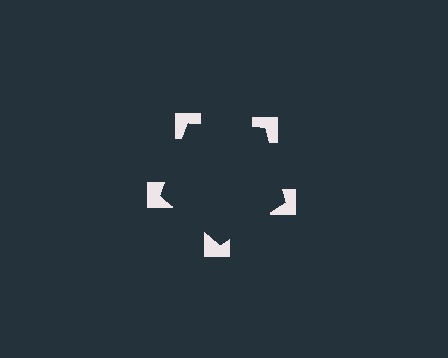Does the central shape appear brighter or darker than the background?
It typically appears slightly darker than the background, even though no actual brightness change is drawn.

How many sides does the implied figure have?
5 sides.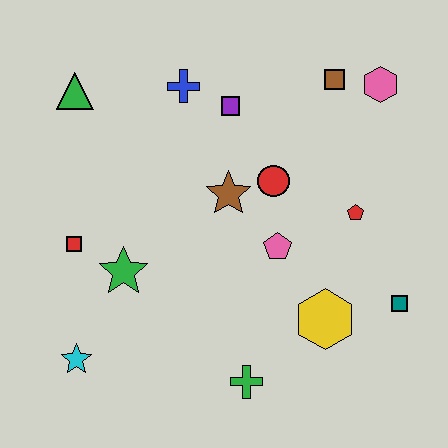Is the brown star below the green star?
No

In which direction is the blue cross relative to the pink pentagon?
The blue cross is above the pink pentagon.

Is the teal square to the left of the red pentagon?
No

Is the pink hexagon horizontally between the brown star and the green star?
No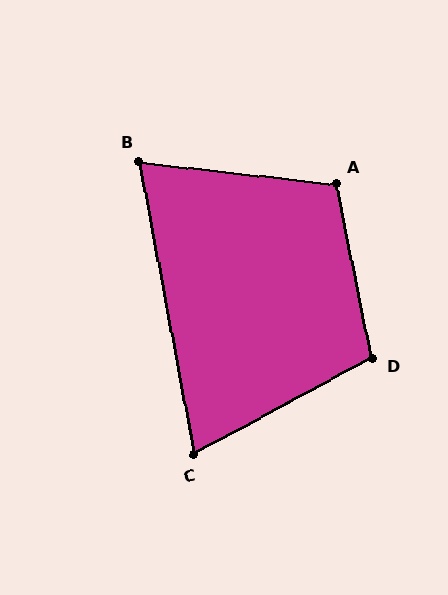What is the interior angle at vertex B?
Approximately 73 degrees (acute).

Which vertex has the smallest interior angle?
C, at approximately 72 degrees.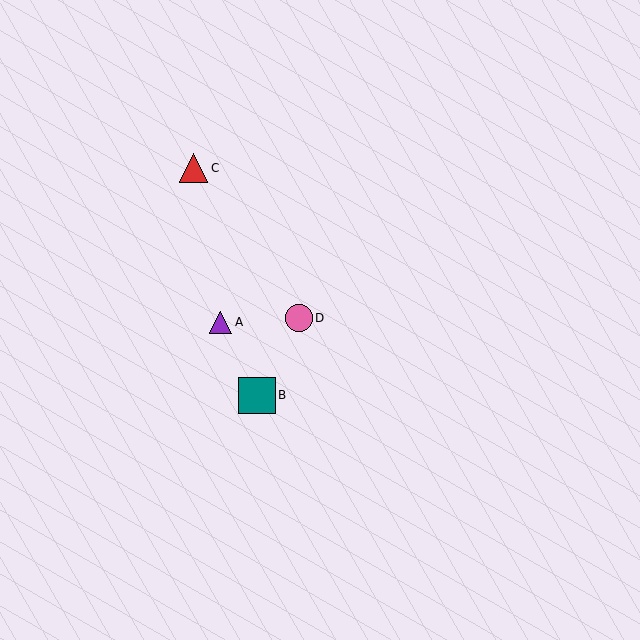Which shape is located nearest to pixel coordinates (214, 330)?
The purple triangle (labeled A) at (220, 322) is nearest to that location.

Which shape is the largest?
The teal square (labeled B) is the largest.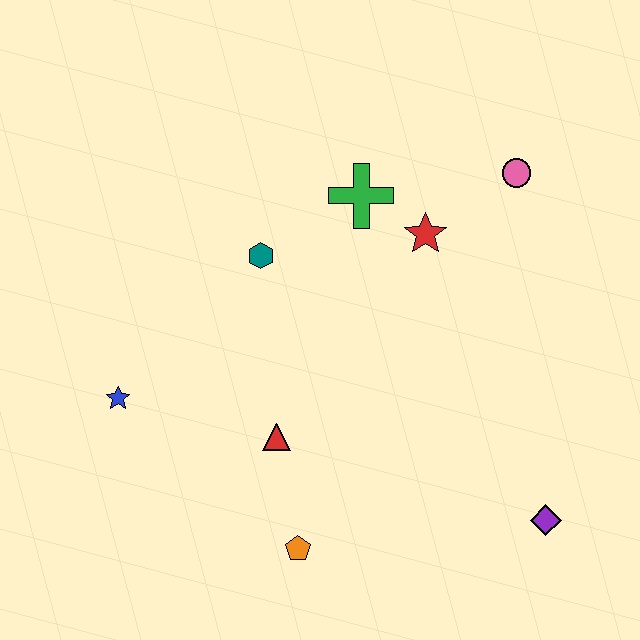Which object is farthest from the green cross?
The purple diamond is farthest from the green cross.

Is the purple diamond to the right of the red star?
Yes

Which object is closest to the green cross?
The red star is closest to the green cross.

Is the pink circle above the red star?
Yes